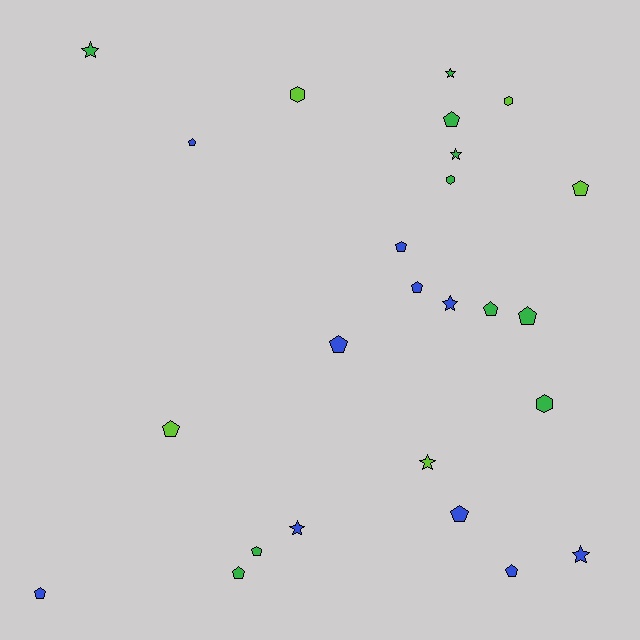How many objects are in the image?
There are 25 objects.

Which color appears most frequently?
Blue, with 10 objects.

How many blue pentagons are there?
There are 7 blue pentagons.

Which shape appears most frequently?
Pentagon, with 14 objects.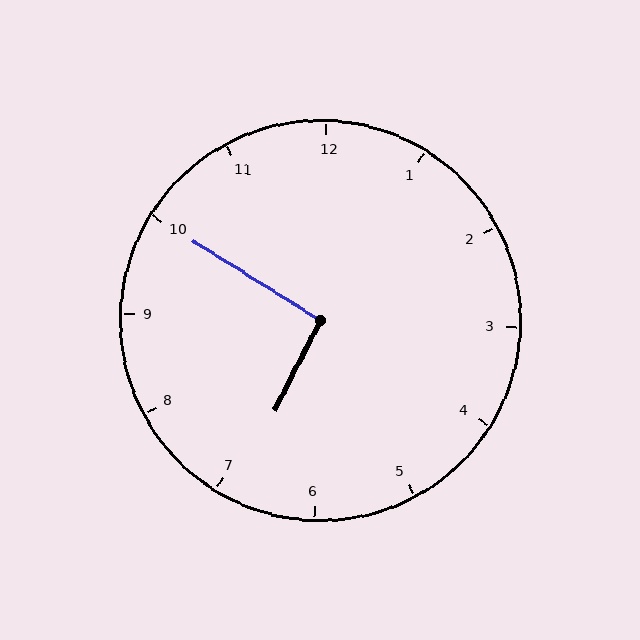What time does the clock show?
6:50.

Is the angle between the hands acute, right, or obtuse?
It is right.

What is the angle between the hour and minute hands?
Approximately 95 degrees.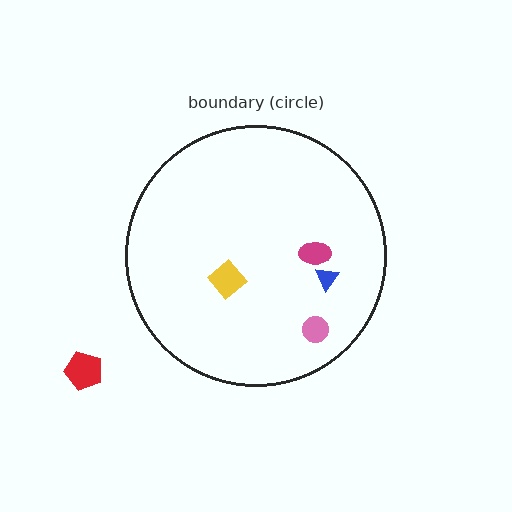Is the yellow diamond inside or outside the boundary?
Inside.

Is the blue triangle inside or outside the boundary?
Inside.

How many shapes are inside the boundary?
4 inside, 1 outside.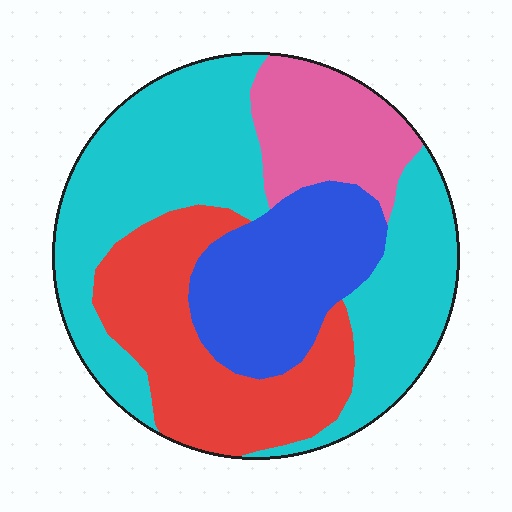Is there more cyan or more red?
Cyan.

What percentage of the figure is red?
Red covers about 25% of the figure.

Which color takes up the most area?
Cyan, at roughly 45%.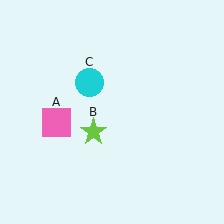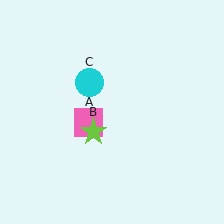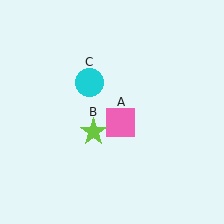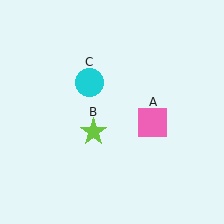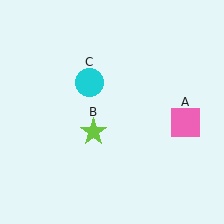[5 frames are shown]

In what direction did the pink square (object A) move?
The pink square (object A) moved right.